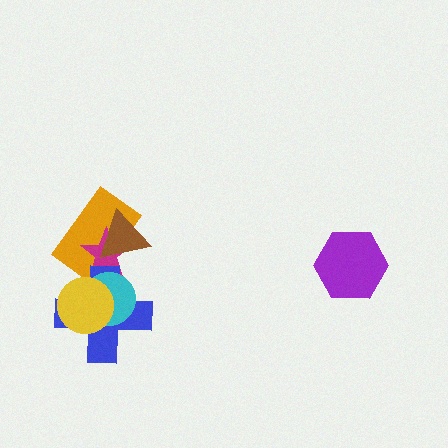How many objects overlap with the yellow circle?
2 objects overlap with the yellow circle.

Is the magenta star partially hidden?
Yes, it is partially covered by another shape.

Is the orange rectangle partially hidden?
Yes, it is partially covered by another shape.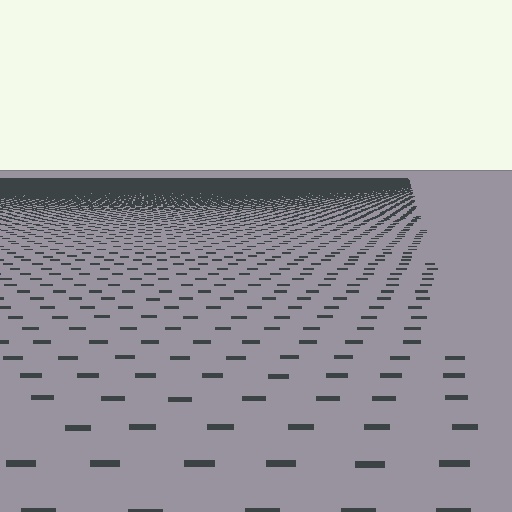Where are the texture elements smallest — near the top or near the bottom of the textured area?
Near the top.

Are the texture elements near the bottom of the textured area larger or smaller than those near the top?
Larger. Near the bottom, elements are closer to the viewer and appear at a bigger on-screen size.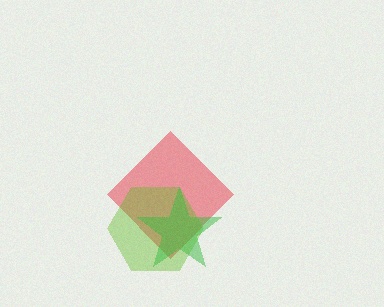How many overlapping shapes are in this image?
There are 3 overlapping shapes in the image.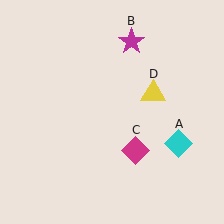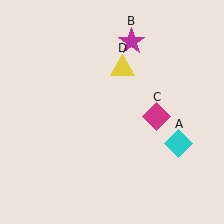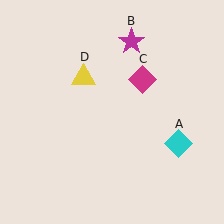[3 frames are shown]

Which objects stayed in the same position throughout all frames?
Cyan diamond (object A) and magenta star (object B) remained stationary.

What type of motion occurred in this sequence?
The magenta diamond (object C), yellow triangle (object D) rotated counterclockwise around the center of the scene.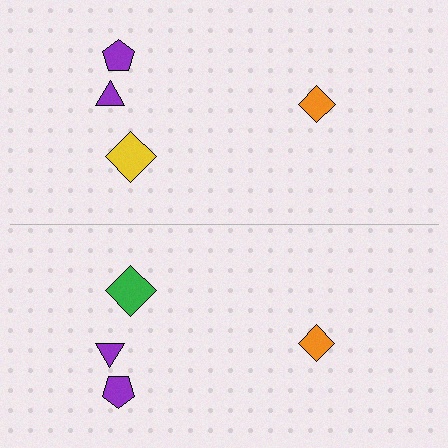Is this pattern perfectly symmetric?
No, the pattern is not perfectly symmetric. The green diamond on the bottom side breaks the symmetry — its mirror counterpart is yellow.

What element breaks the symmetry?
The green diamond on the bottom side breaks the symmetry — its mirror counterpart is yellow.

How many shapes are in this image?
There are 8 shapes in this image.